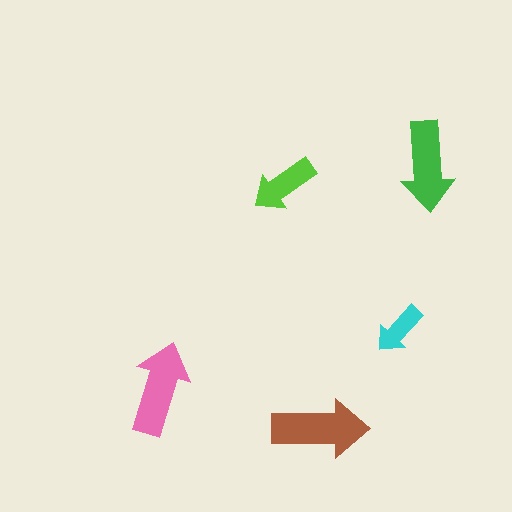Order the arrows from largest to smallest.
the brown one, the pink one, the green one, the lime one, the cyan one.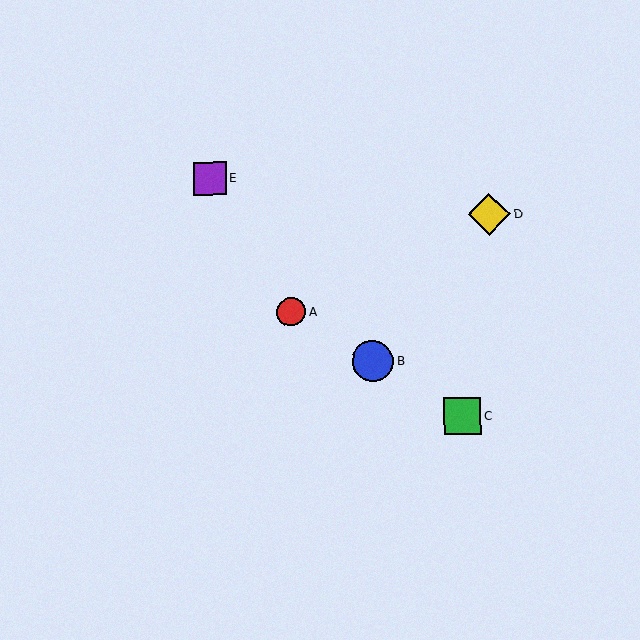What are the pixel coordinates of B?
Object B is at (373, 362).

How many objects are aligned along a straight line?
3 objects (A, B, C) are aligned along a straight line.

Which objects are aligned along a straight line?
Objects A, B, C are aligned along a straight line.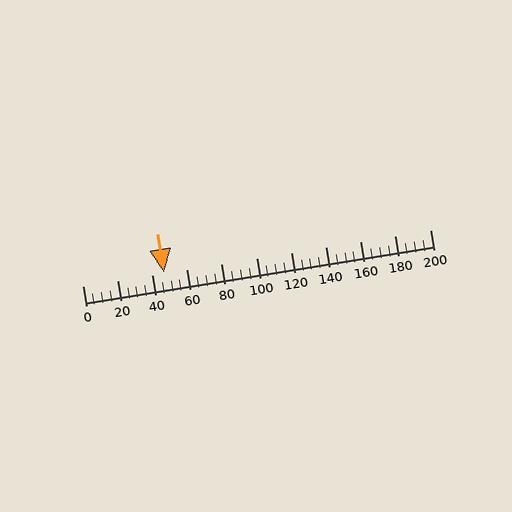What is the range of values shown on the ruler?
The ruler shows values from 0 to 200.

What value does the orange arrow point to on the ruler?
The orange arrow points to approximately 47.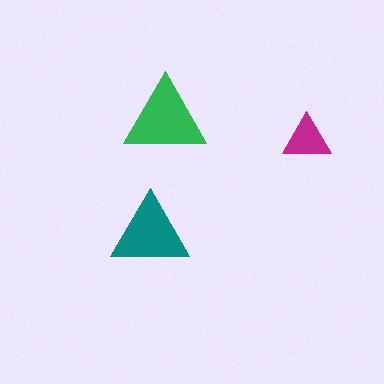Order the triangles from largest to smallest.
the green one, the teal one, the magenta one.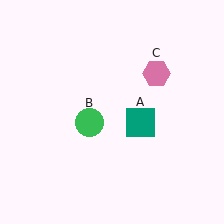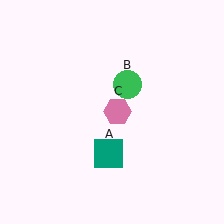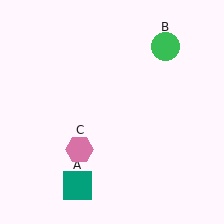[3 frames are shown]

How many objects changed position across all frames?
3 objects changed position: teal square (object A), green circle (object B), pink hexagon (object C).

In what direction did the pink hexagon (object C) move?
The pink hexagon (object C) moved down and to the left.